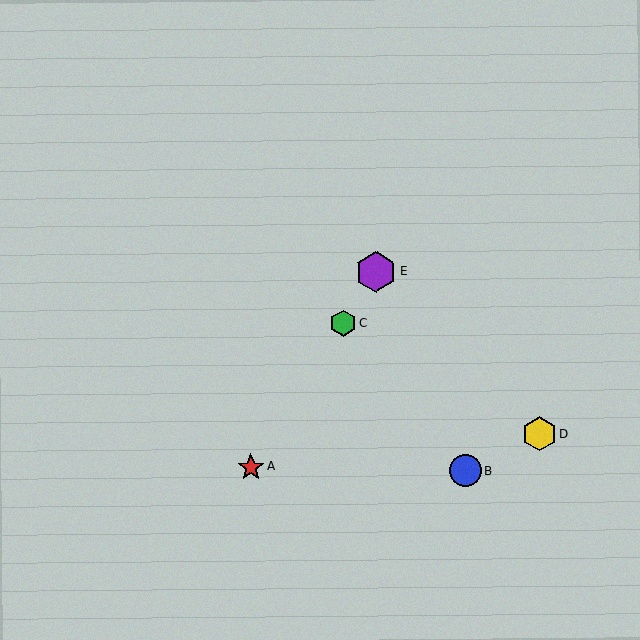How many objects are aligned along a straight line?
3 objects (A, C, E) are aligned along a straight line.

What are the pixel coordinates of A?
Object A is at (251, 467).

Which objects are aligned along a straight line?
Objects A, C, E are aligned along a straight line.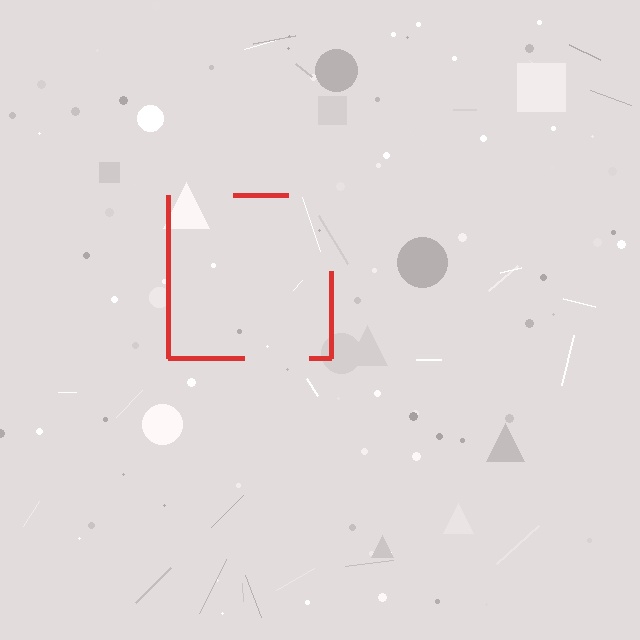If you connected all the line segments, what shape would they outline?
They would outline a square.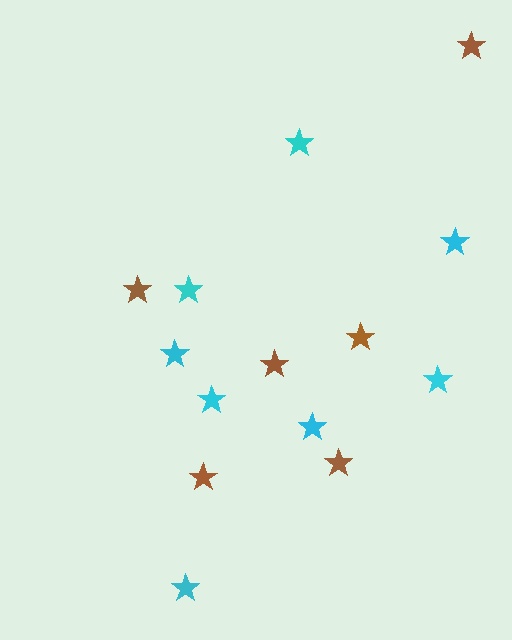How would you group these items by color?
There are 2 groups: one group of brown stars (6) and one group of cyan stars (8).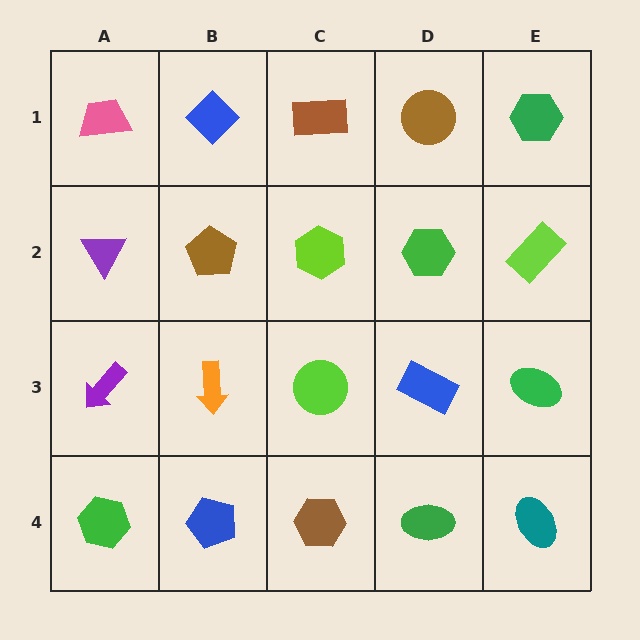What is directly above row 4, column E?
A green ellipse.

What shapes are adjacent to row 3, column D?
A green hexagon (row 2, column D), a green ellipse (row 4, column D), a lime circle (row 3, column C), a green ellipse (row 3, column E).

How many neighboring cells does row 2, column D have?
4.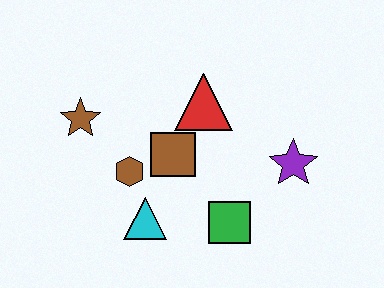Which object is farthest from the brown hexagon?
The purple star is farthest from the brown hexagon.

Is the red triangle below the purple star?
No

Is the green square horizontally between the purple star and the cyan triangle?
Yes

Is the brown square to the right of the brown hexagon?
Yes